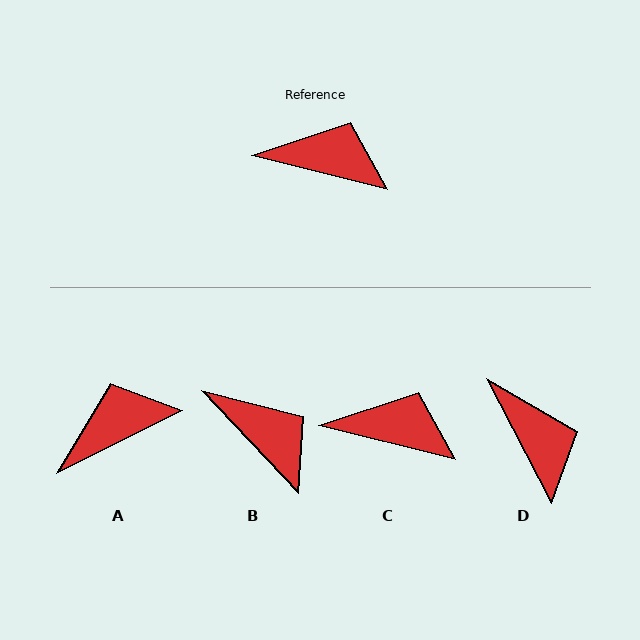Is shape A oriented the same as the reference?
No, it is off by about 41 degrees.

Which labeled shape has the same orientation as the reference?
C.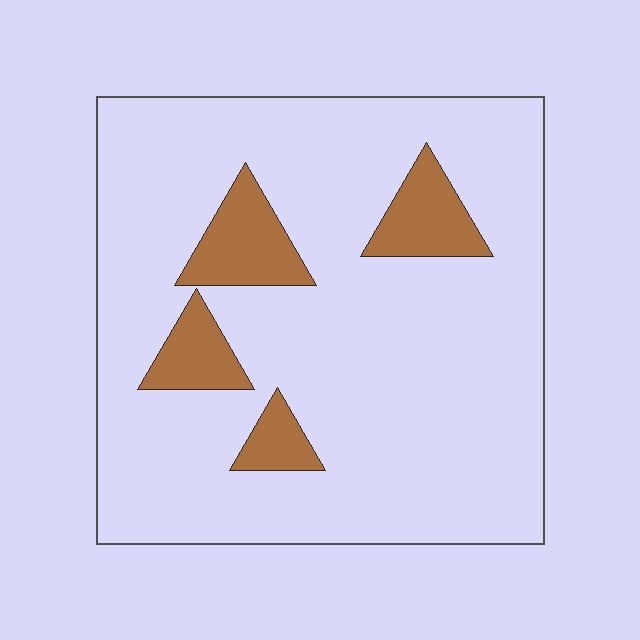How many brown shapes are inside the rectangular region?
4.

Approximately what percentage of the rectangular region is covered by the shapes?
Approximately 15%.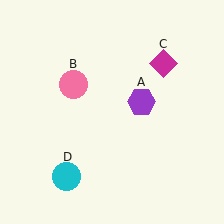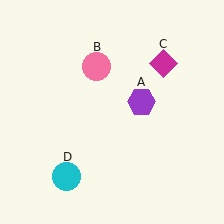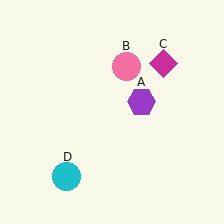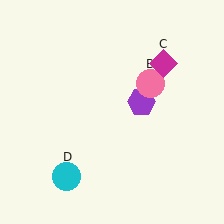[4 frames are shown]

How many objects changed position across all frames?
1 object changed position: pink circle (object B).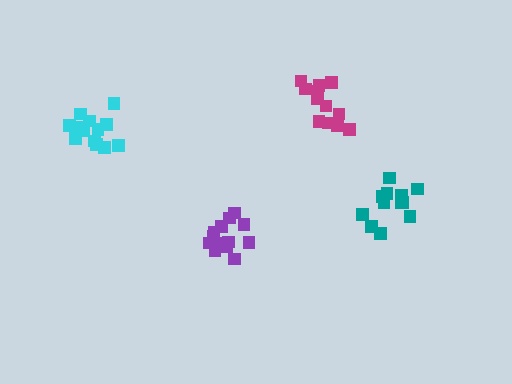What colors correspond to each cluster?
The clusters are colored: purple, teal, cyan, magenta.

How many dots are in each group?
Group 1: 13 dots, Group 2: 12 dots, Group 3: 13 dots, Group 4: 12 dots (50 total).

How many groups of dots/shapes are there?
There are 4 groups.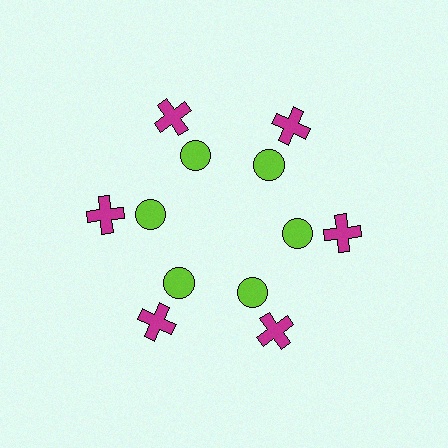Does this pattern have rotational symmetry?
Yes, this pattern has 6-fold rotational symmetry. It looks the same after rotating 60 degrees around the center.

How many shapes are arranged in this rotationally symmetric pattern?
There are 12 shapes, arranged in 6 groups of 2.